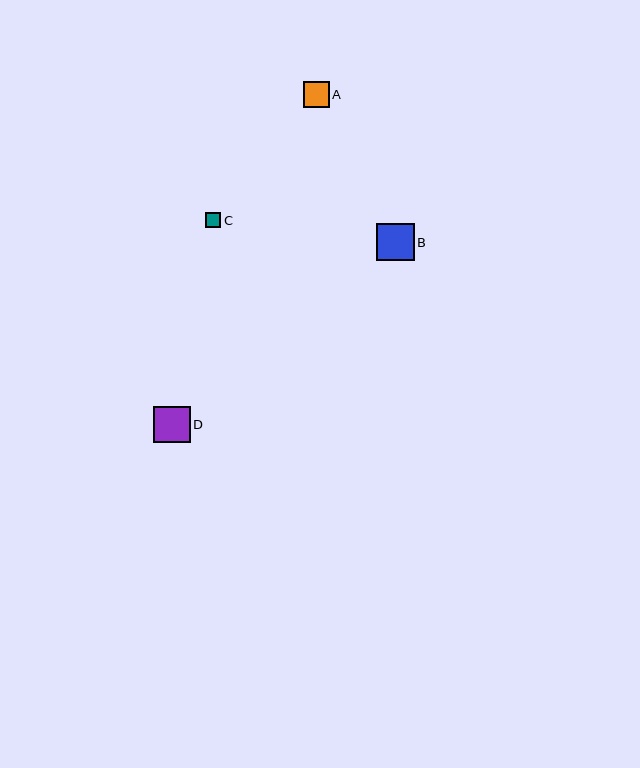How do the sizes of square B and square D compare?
Square B and square D are approximately the same size.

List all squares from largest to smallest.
From largest to smallest: B, D, A, C.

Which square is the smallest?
Square C is the smallest with a size of approximately 16 pixels.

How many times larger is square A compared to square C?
Square A is approximately 1.7 times the size of square C.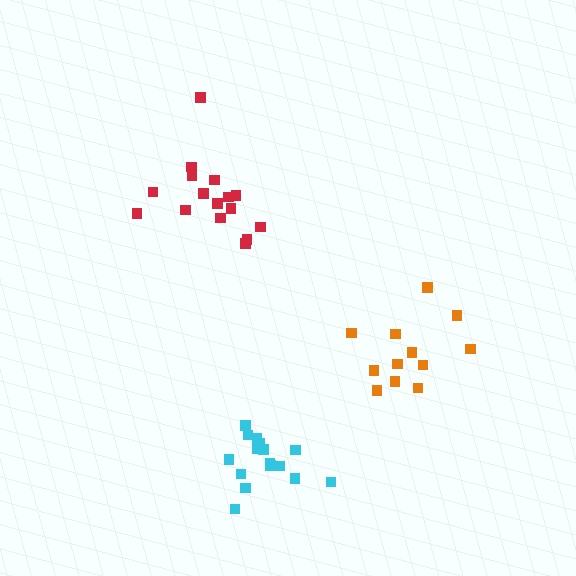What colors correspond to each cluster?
The clusters are colored: orange, cyan, red.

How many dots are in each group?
Group 1: 12 dots, Group 2: 16 dots, Group 3: 16 dots (44 total).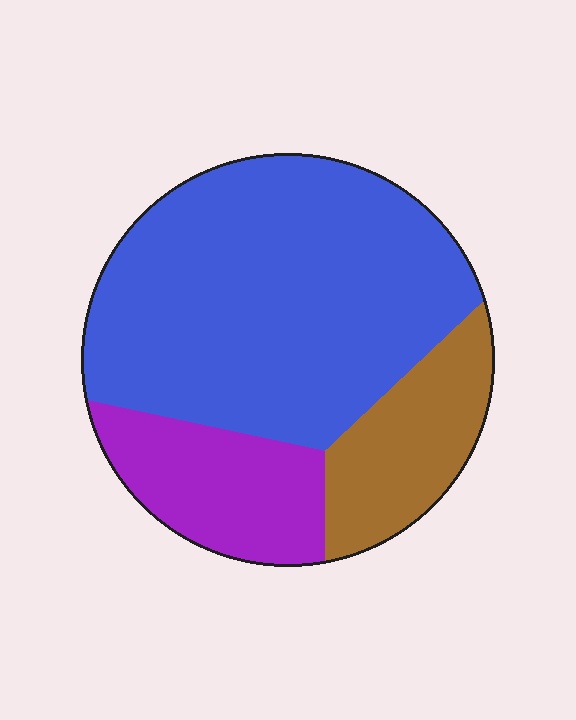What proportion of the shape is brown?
Brown takes up about one sixth (1/6) of the shape.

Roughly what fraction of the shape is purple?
Purple takes up between a sixth and a third of the shape.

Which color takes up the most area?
Blue, at roughly 65%.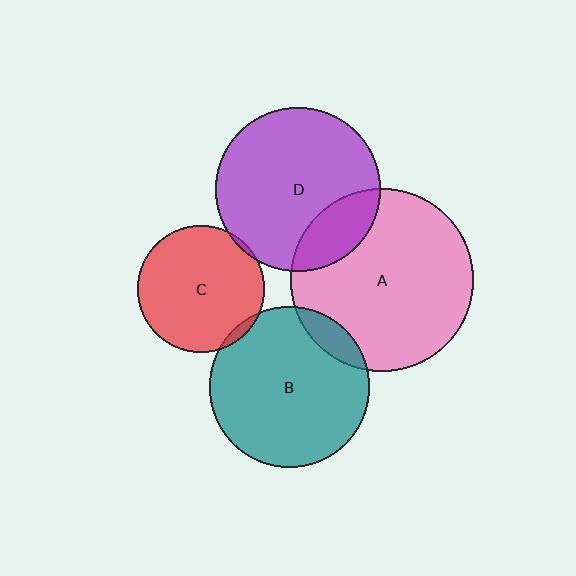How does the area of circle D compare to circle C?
Approximately 1.7 times.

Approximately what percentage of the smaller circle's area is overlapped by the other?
Approximately 10%.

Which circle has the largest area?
Circle A (pink).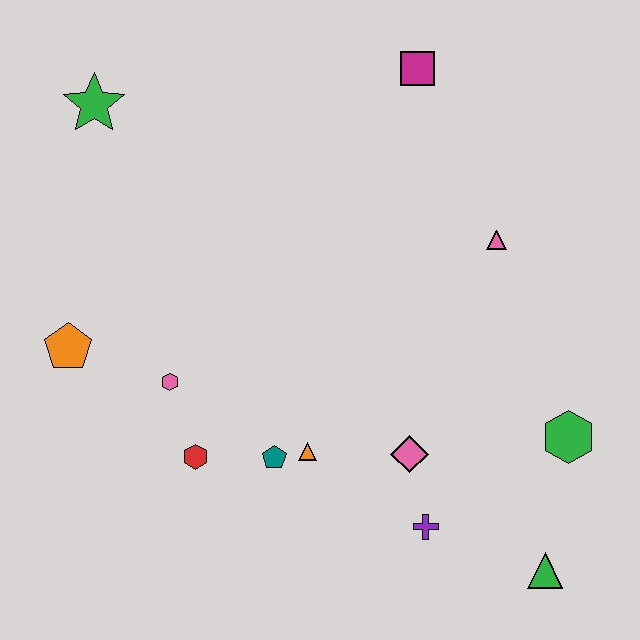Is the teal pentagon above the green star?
No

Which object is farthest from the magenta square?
The green triangle is farthest from the magenta square.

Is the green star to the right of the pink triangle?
No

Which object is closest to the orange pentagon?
The pink hexagon is closest to the orange pentagon.